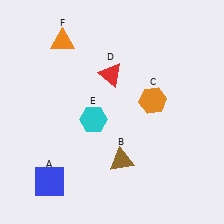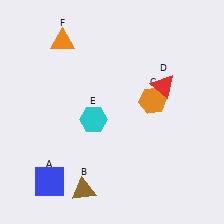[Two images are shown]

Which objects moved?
The objects that moved are: the brown triangle (B), the red triangle (D).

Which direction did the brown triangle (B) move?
The brown triangle (B) moved left.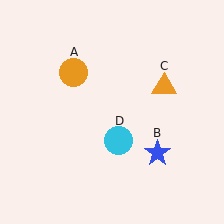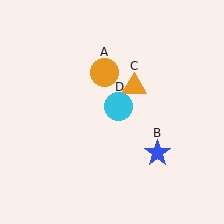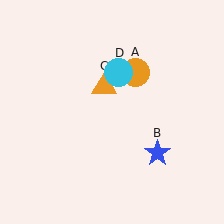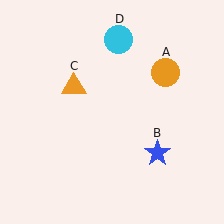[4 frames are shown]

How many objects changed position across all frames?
3 objects changed position: orange circle (object A), orange triangle (object C), cyan circle (object D).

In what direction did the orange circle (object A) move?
The orange circle (object A) moved right.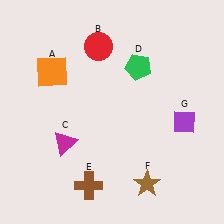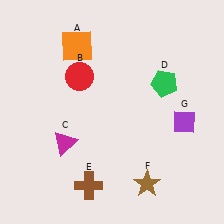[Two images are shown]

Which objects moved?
The objects that moved are: the orange square (A), the red circle (B), the green pentagon (D).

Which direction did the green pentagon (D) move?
The green pentagon (D) moved right.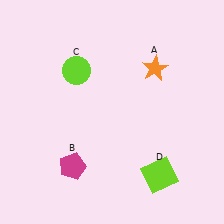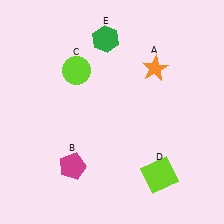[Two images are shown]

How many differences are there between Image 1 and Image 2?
There is 1 difference between the two images.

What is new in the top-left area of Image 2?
A green hexagon (E) was added in the top-left area of Image 2.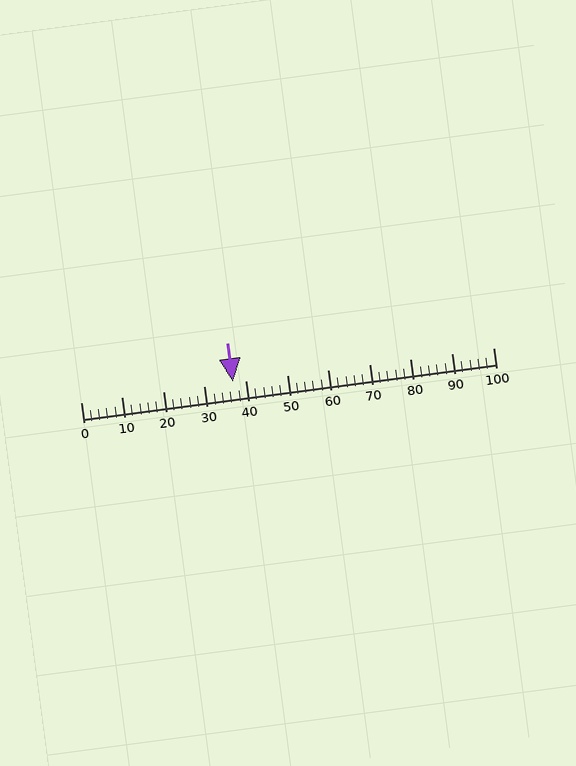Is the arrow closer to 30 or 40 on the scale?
The arrow is closer to 40.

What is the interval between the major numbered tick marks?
The major tick marks are spaced 10 units apart.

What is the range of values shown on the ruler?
The ruler shows values from 0 to 100.